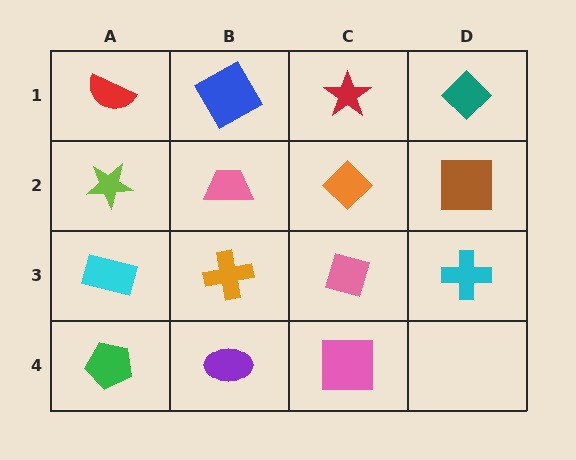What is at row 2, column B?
A pink trapezoid.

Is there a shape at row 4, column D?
No, that cell is empty.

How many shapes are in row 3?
4 shapes.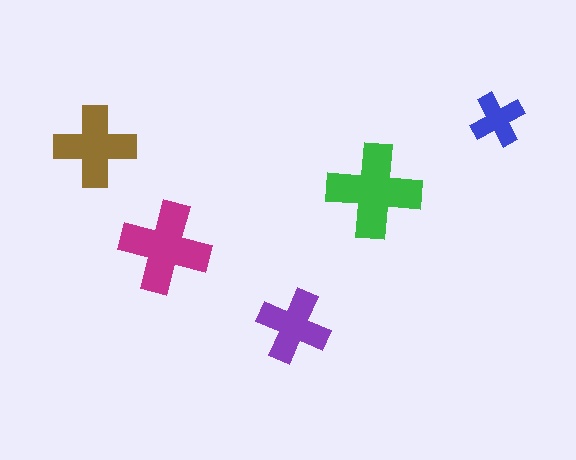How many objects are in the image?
There are 5 objects in the image.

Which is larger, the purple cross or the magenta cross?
The magenta one.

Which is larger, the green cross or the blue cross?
The green one.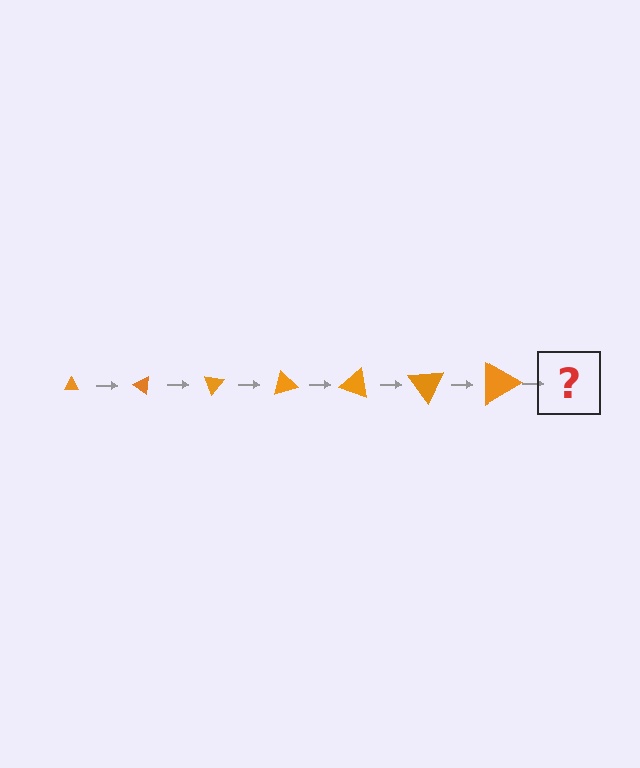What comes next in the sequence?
The next element should be a triangle, larger than the previous one and rotated 245 degrees from the start.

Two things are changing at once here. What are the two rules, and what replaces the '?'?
The two rules are that the triangle grows larger each step and it rotates 35 degrees each step. The '?' should be a triangle, larger than the previous one and rotated 245 degrees from the start.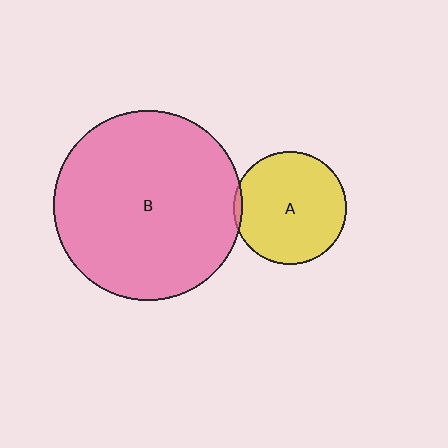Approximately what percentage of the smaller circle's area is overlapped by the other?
Approximately 5%.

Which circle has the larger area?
Circle B (pink).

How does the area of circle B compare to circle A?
Approximately 2.8 times.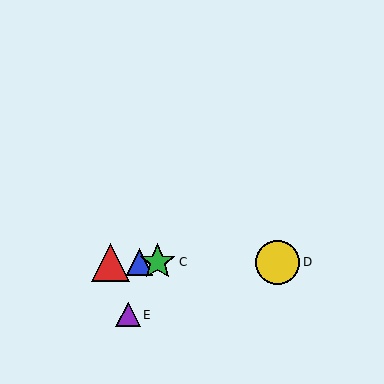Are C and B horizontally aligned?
Yes, both are at y≈262.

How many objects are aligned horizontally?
4 objects (A, B, C, D) are aligned horizontally.